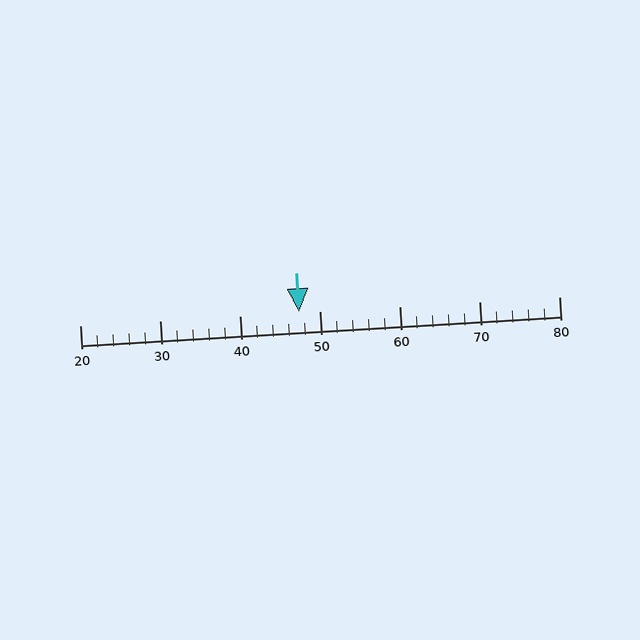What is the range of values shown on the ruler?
The ruler shows values from 20 to 80.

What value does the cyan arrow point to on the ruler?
The cyan arrow points to approximately 47.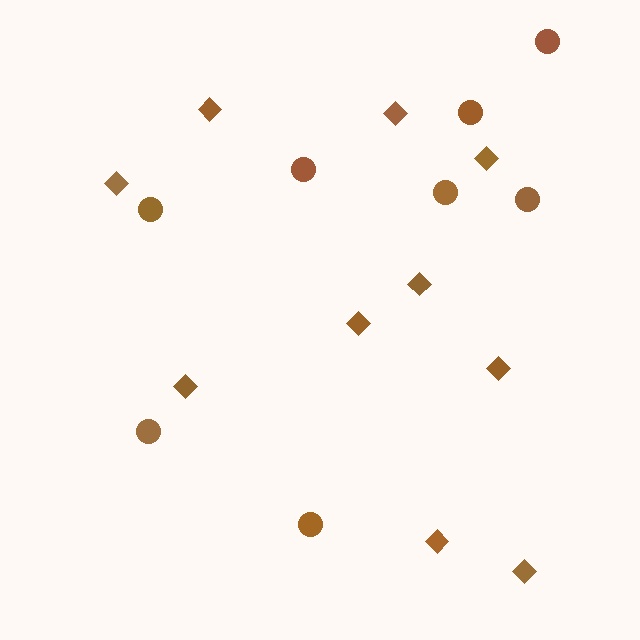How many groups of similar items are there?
There are 2 groups: one group of diamonds (10) and one group of circles (8).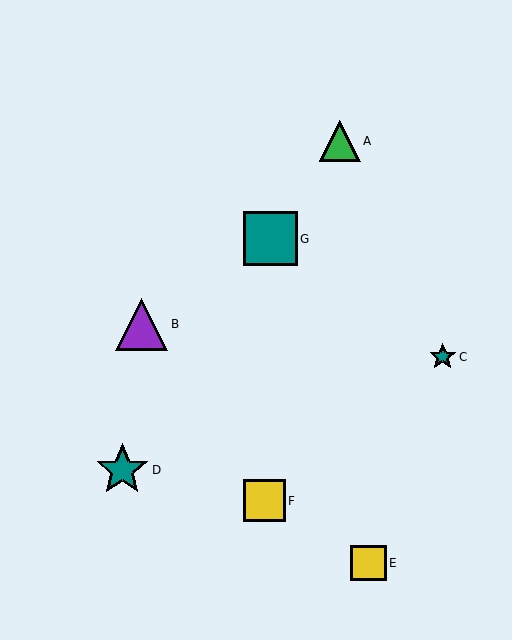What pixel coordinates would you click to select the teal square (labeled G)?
Click at (270, 239) to select the teal square G.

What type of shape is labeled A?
Shape A is a green triangle.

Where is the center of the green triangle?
The center of the green triangle is at (340, 141).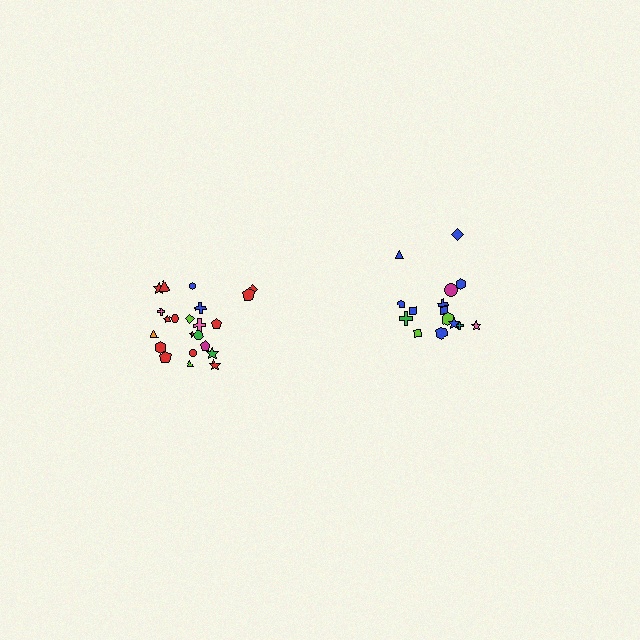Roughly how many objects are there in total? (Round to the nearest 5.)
Roughly 35 objects in total.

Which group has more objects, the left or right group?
The left group.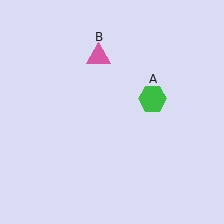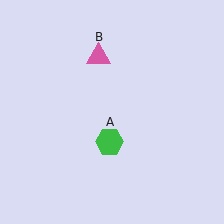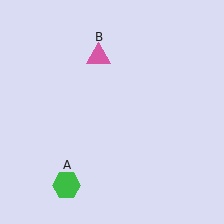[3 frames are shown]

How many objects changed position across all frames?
1 object changed position: green hexagon (object A).